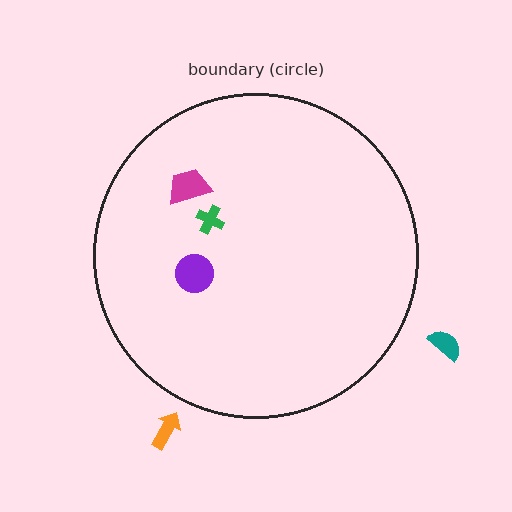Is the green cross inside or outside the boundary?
Inside.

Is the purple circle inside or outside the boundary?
Inside.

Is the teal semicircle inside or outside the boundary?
Outside.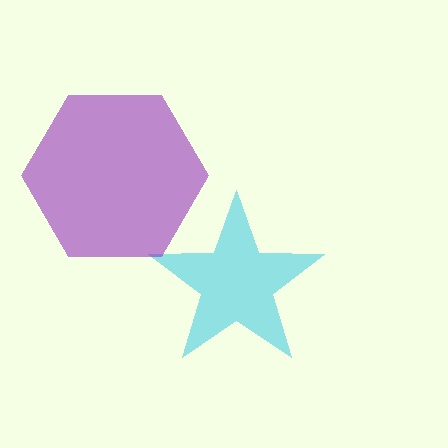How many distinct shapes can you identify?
There are 2 distinct shapes: a cyan star, a purple hexagon.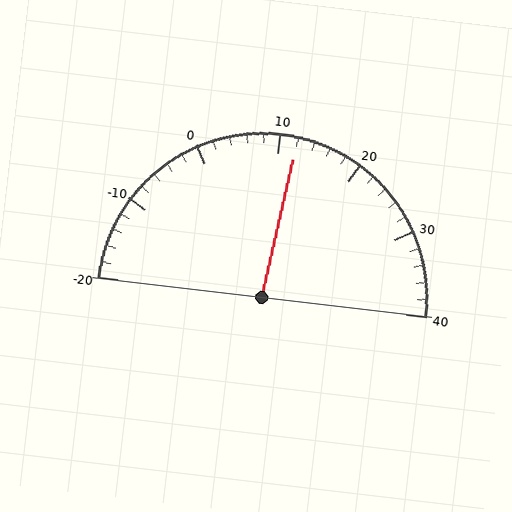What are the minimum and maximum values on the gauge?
The gauge ranges from -20 to 40.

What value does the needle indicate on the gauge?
The needle indicates approximately 12.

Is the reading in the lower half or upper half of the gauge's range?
The reading is in the upper half of the range (-20 to 40).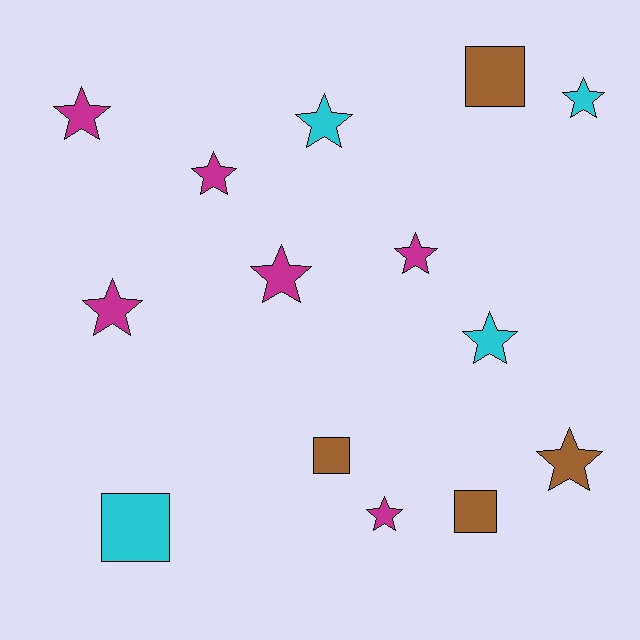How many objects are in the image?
There are 14 objects.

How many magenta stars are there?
There are 6 magenta stars.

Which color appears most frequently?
Magenta, with 6 objects.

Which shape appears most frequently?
Star, with 10 objects.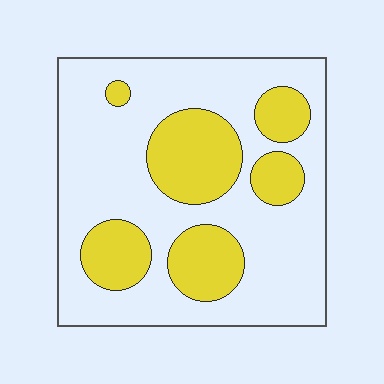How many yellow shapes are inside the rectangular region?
6.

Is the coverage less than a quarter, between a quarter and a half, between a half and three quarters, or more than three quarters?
Between a quarter and a half.